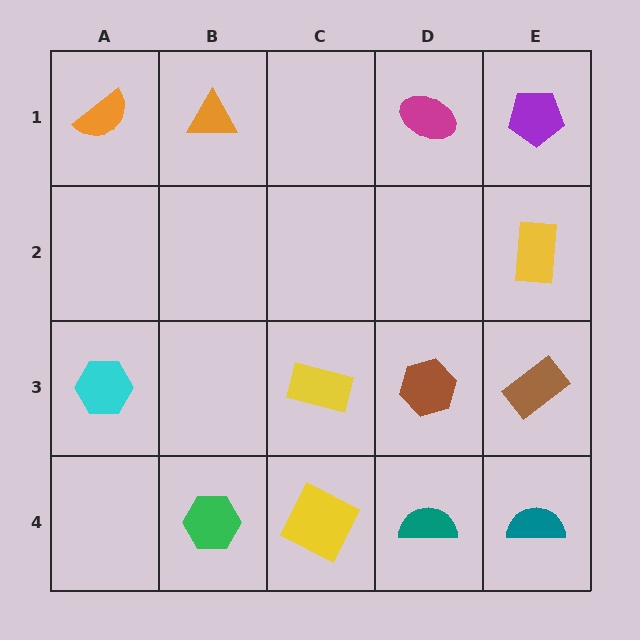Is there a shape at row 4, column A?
No, that cell is empty.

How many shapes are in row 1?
4 shapes.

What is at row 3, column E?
A brown rectangle.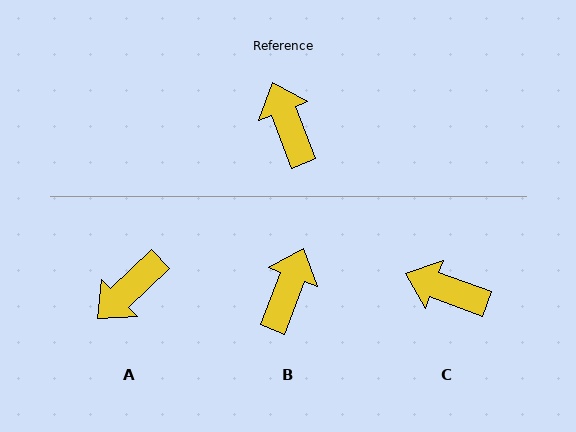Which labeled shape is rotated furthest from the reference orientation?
A, about 112 degrees away.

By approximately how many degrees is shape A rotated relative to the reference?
Approximately 112 degrees counter-clockwise.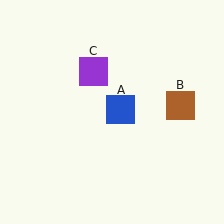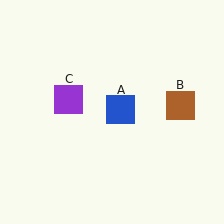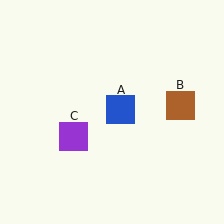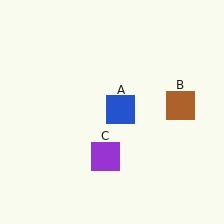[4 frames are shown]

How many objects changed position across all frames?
1 object changed position: purple square (object C).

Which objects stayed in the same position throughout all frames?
Blue square (object A) and brown square (object B) remained stationary.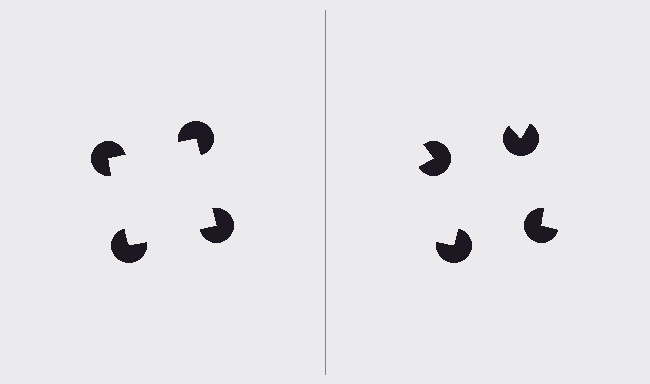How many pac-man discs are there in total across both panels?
8 — 4 on each side.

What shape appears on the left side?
An illusory square.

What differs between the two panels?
The pac-man discs are positioned identically on both sides; only the wedge orientations differ. On the left they align to a square; on the right they are misaligned.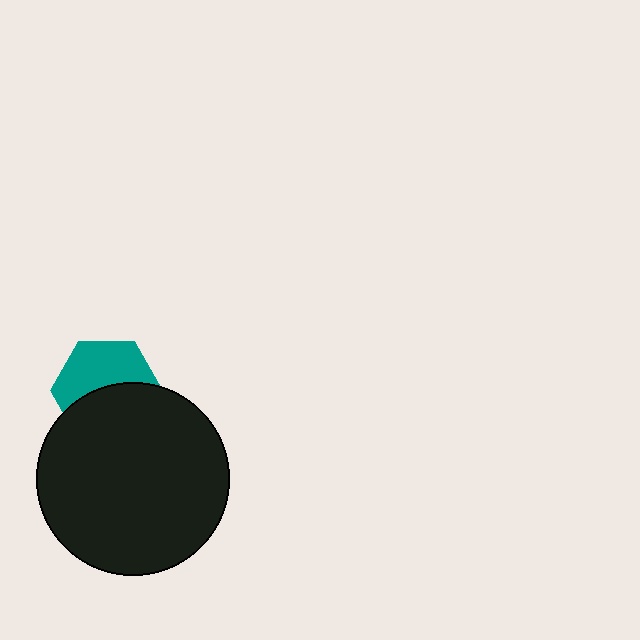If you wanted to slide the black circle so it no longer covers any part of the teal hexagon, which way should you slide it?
Slide it down — that is the most direct way to separate the two shapes.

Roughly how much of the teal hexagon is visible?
About half of it is visible (roughly 50%).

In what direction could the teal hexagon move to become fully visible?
The teal hexagon could move up. That would shift it out from behind the black circle entirely.